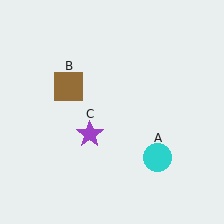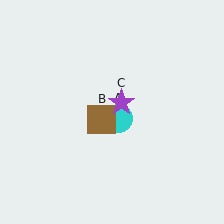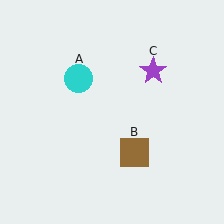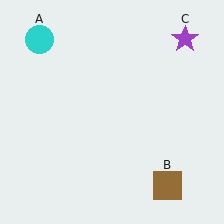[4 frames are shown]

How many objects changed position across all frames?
3 objects changed position: cyan circle (object A), brown square (object B), purple star (object C).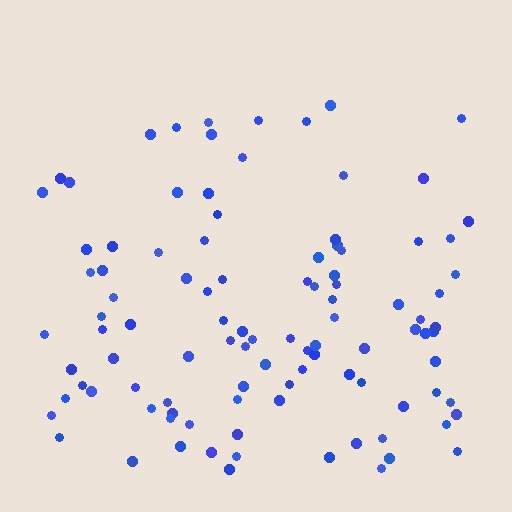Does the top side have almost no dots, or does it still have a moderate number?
Still a moderate number, just noticeably fewer than the bottom.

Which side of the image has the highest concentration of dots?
The bottom.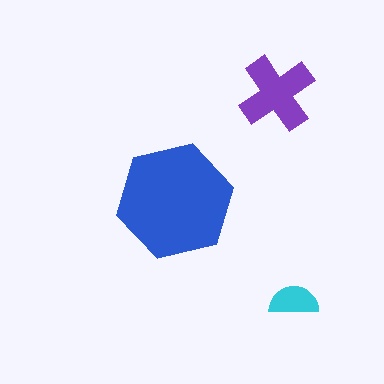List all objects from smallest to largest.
The cyan semicircle, the purple cross, the blue hexagon.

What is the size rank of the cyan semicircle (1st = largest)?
3rd.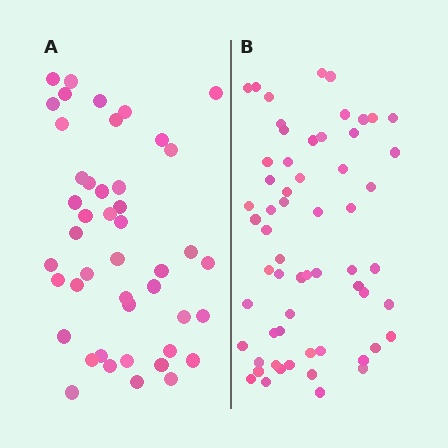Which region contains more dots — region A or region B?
Region B (the right region) has more dots.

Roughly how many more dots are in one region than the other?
Region B has approximately 15 more dots than region A.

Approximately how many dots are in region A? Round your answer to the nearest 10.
About 40 dots. (The exact count is 45, which rounds to 40.)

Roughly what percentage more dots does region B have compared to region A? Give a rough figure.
About 35% more.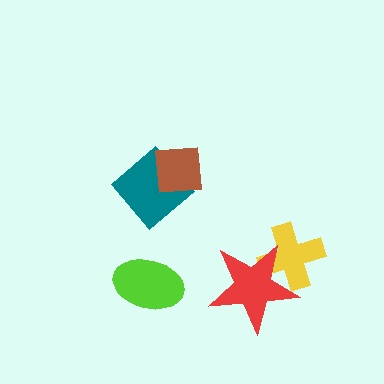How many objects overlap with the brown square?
1 object overlaps with the brown square.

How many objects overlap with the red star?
1 object overlaps with the red star.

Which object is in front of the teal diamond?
The brown square is in front of the teal diamond.